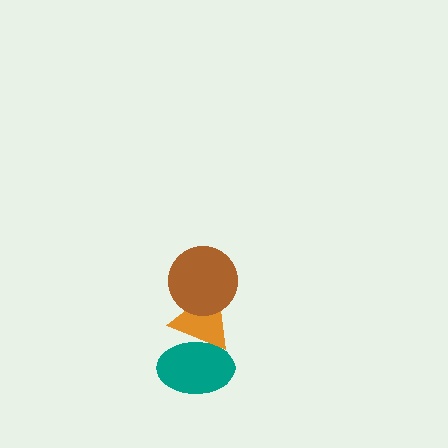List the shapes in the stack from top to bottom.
From top to bottom: the brown circle, the orange triangle, the teal ellipse.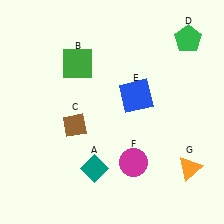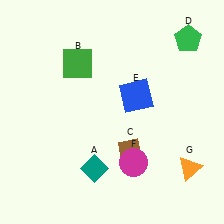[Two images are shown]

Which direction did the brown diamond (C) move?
The brown diamond (C) moved right.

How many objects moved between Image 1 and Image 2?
1 object moved between the two images.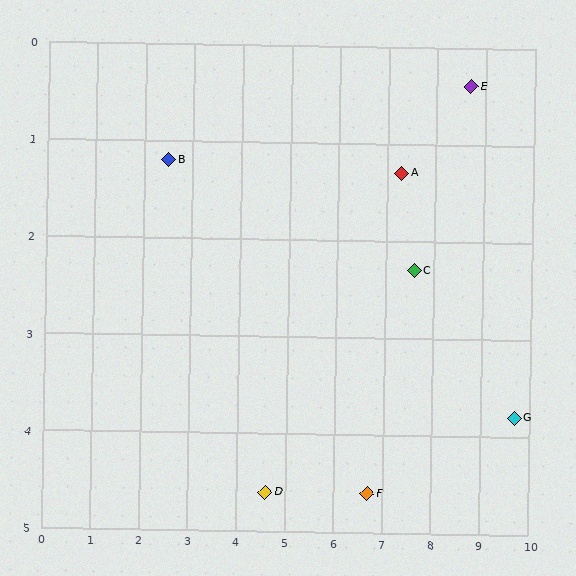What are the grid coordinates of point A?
Point A is at approximately (7.3, 1.3).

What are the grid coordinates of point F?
Point F is at approximately (6.7, 4.6).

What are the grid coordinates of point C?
Point C is at approximately (7.6, 2.3).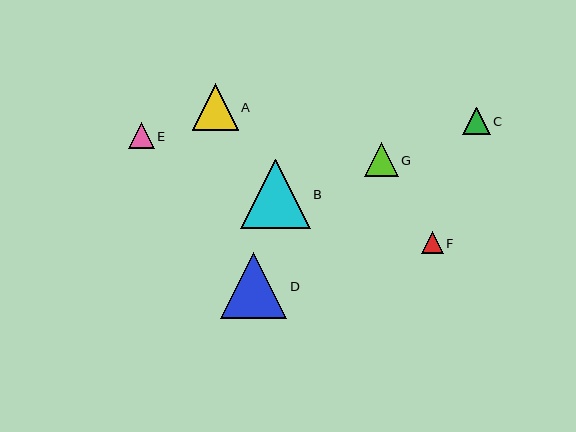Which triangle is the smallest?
Triangle F is the smallest with a size of approximately 22 pixels.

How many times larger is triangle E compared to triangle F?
Triangle E is approximately 1.2 times the size of triangle F.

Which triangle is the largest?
Triangle B is the largest with a size of approximately 69 pixels.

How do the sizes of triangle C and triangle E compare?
Triangle C and triangle E are approximately the same size.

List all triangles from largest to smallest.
From largest to smallest: B, D, A, G, C, E, F.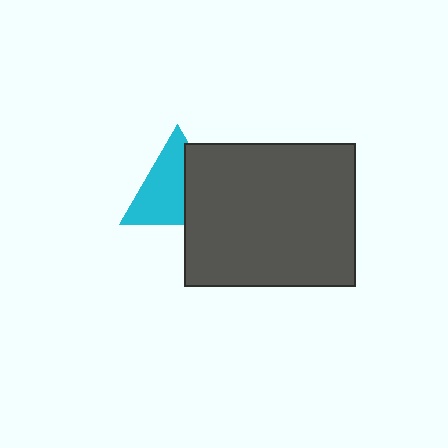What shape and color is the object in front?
The object in front is a dark gray rectangle.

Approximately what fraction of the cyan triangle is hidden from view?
Roughly 40% of the cyan triangle is hidden behind the dark gray rectangle.